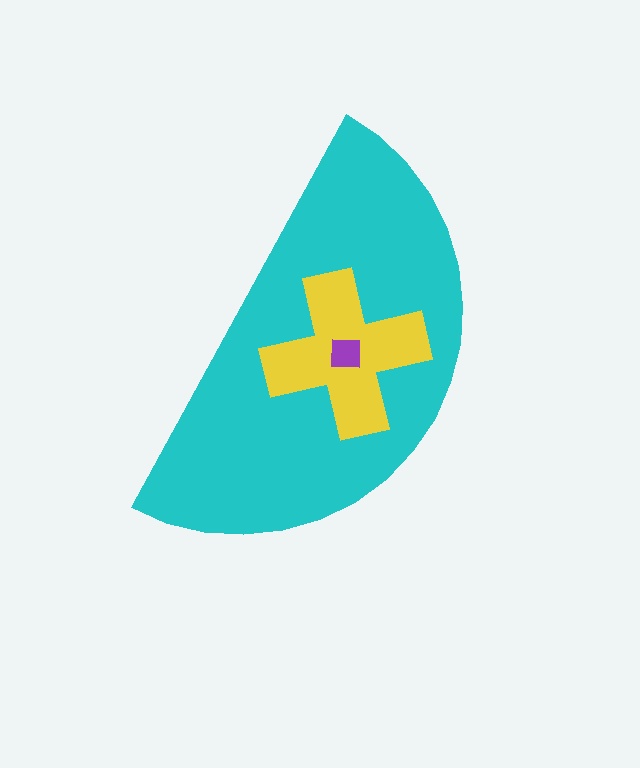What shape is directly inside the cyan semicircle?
The yellow cross.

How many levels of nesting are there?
3.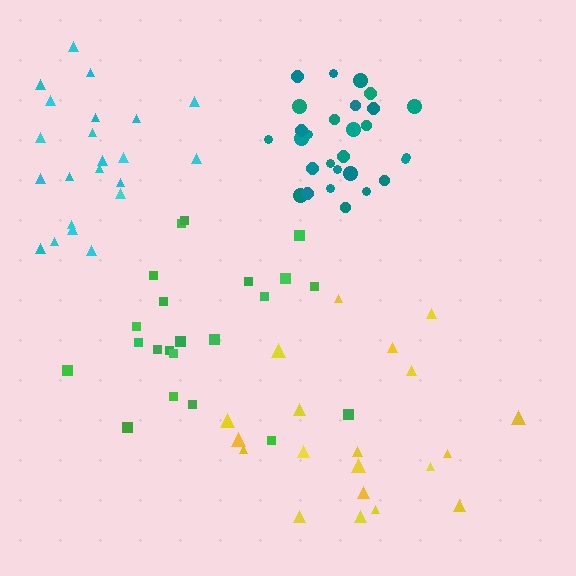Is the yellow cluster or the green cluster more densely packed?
Green.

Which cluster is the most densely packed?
Teal.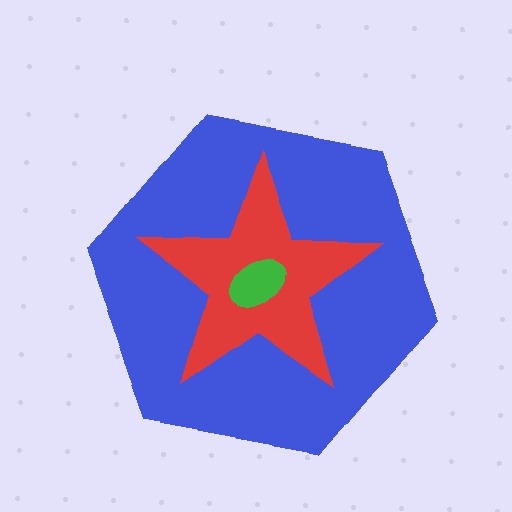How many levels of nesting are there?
3.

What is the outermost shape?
The blue hexagon.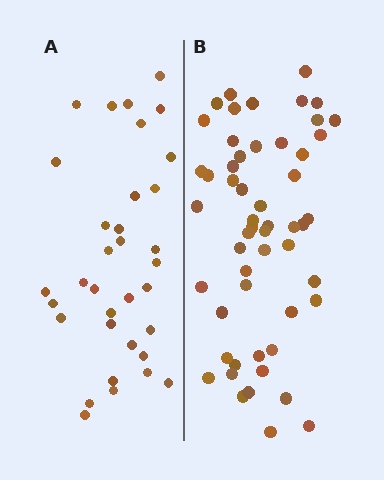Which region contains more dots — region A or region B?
Region B (the right region) has more dots.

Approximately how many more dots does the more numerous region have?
Region B has approximately 20 more dots than region A.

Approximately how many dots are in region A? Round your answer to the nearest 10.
About 30 dots. (The exact count is 34, which rounds to 30.)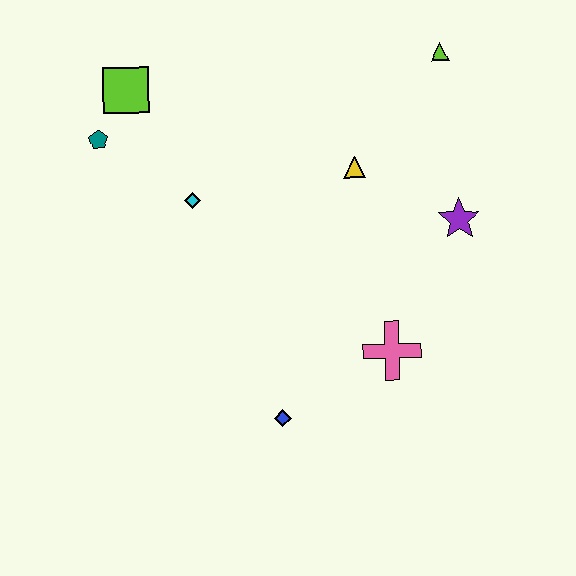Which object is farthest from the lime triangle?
The blue diamond is farthest from the lime triangle.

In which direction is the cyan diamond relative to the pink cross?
The cyan diamond is to the left of the pink cross.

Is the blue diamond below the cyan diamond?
Yes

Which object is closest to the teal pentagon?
The lime square is closest to the teal pentagon.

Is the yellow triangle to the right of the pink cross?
No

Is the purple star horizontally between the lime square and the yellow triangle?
No